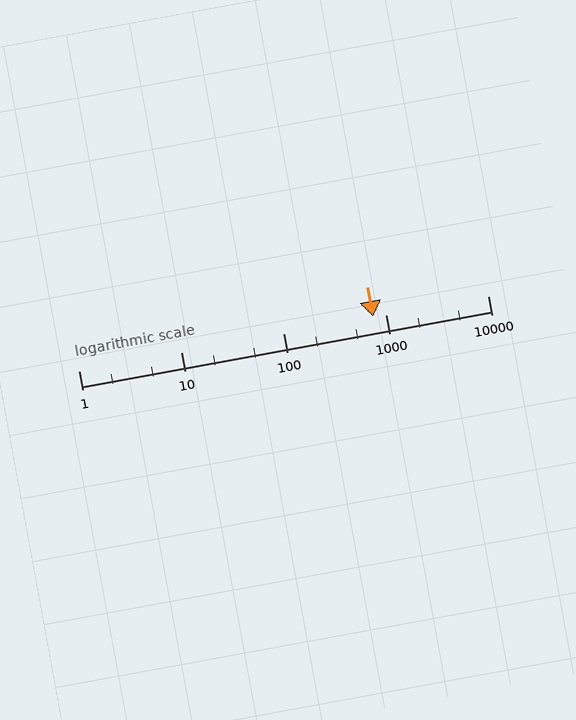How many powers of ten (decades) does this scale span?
The scale spans 4 decades, from 1 to 10000.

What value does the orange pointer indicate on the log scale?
The pointer indicates approximately 760.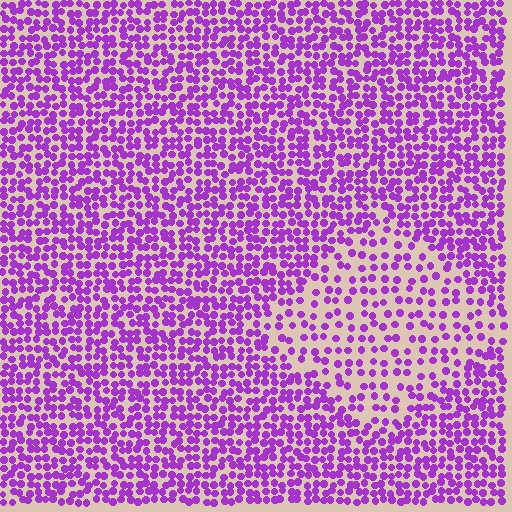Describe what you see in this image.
The image contains small purple elements arranged at two different densities. A diamond-shaped region is visible where the elements are less densely packed than the surrounding area.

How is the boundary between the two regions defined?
The boundary is defined by a change in element density (approximately 2.0x ratio). All elements are the same color, size, and shape.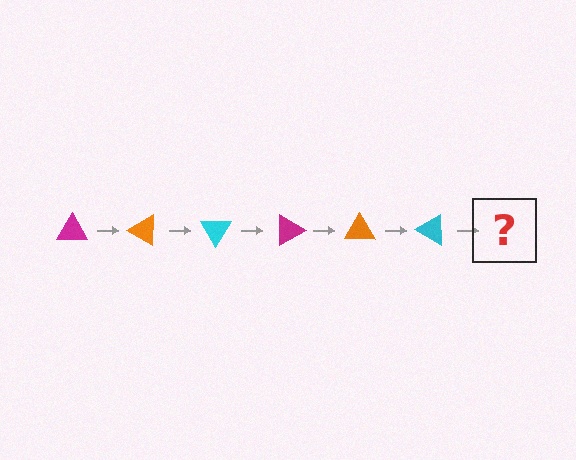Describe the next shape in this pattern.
It should be a magenta triangle, rotated 180 degrees from the start.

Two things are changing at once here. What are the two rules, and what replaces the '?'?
The two rules are that it rotates 30 degrees each step and the color cycles through magenta, orange, and cyan. The '?' should be a magenta triangle, rotated 180 degrees from the start.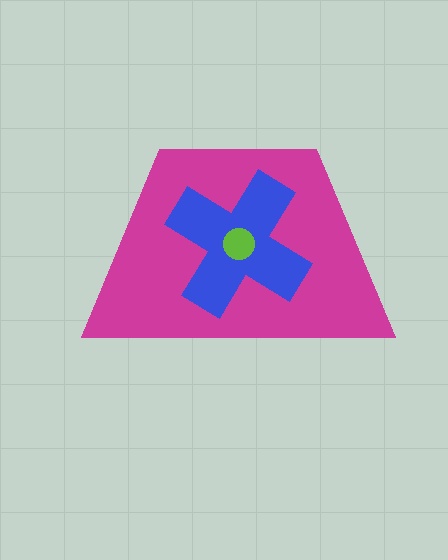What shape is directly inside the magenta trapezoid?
The blue cross.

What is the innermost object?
The lime circle.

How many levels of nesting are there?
3.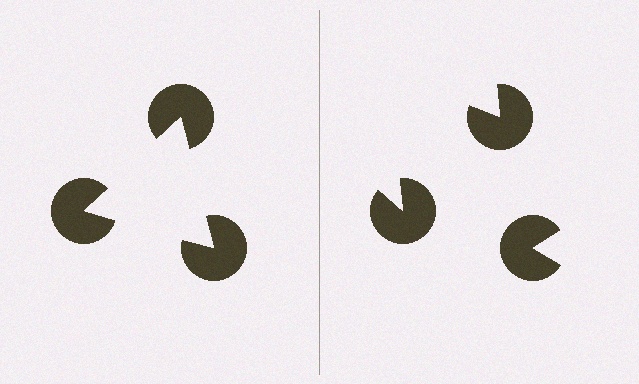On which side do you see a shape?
An illusory triangle appears on the left side. On the right side the wedge cuts are rotated, so no coherent shape forms.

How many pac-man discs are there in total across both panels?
6 — 3 on each side.